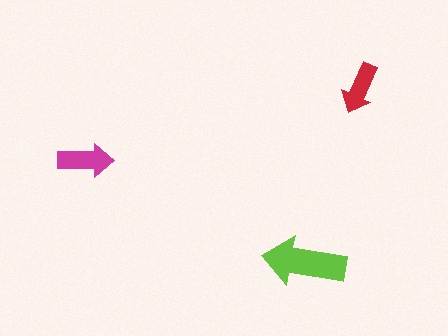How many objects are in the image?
There are 3 objects in the image.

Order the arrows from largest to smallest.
the lime one, the magenta one, the red one.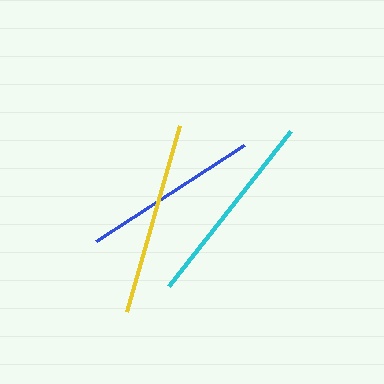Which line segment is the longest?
The cyan line is the longest at approximately 197 pixels.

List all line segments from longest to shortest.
From longest to shortest: cyan, yellow, blue.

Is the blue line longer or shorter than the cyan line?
The cyan line is longer than the blue line.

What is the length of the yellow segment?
The yellow segment is approximately 194 pixels long.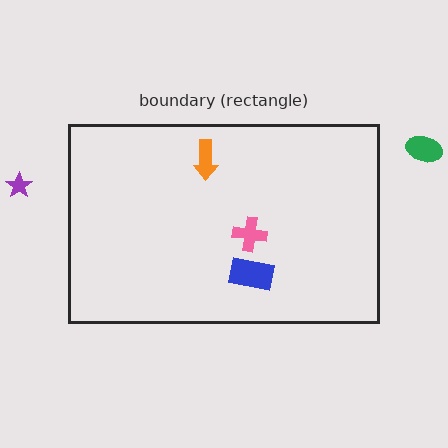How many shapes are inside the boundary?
3 inside, 2 outside.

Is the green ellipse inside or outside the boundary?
Outside.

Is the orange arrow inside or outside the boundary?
Inside.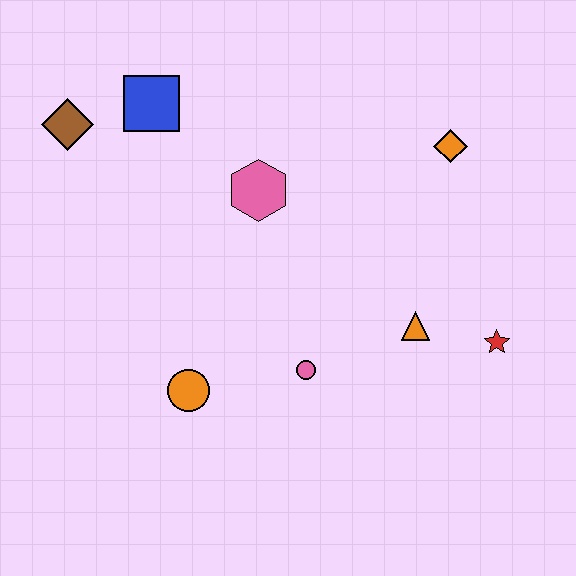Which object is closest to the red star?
The orange triangle is closest to the red star.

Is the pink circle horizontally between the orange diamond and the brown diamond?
Yes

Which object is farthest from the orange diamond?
The brown diamond is farthest from the orange diamond.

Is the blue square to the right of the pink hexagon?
No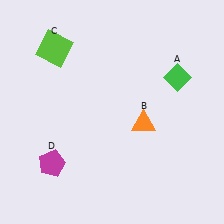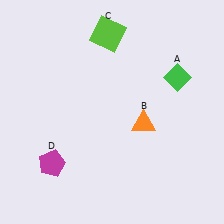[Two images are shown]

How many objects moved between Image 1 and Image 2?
1 object moved between the two images.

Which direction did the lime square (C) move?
The lime square (C) moved right.